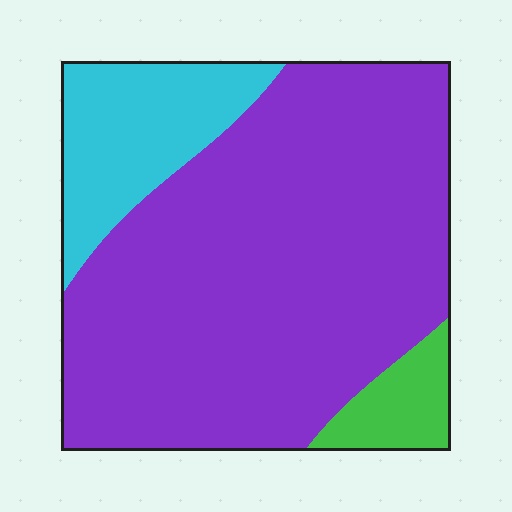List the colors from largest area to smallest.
From largest to smallest: purple, cyan, green.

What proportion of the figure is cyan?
Cyan takes up about one sixth (1/6) of the figure.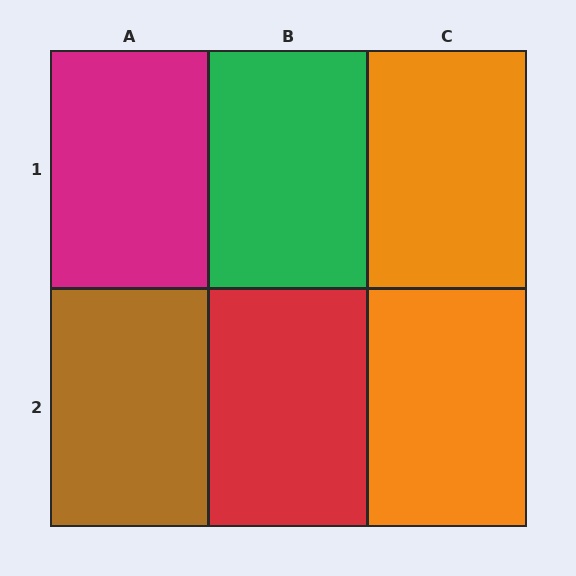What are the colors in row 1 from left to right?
Magenta, green, orange.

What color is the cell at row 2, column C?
Orange.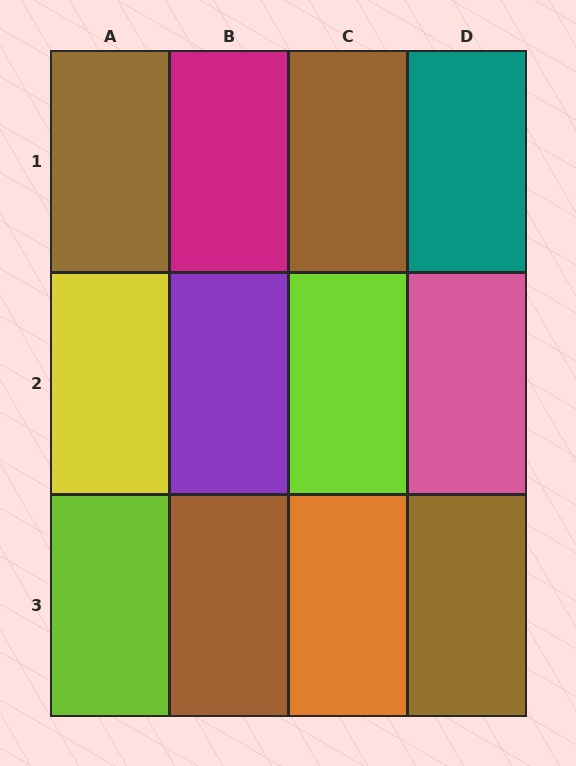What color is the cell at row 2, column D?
Pink.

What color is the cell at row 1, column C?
Brown.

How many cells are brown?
4 cells are brown.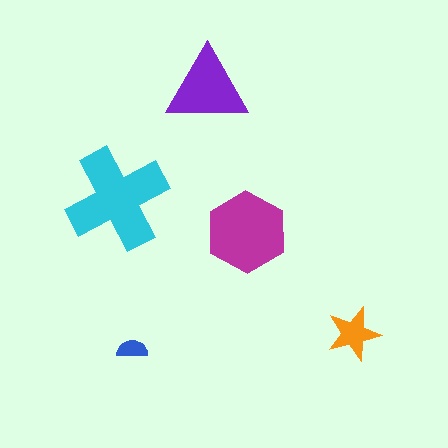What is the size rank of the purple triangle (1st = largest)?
3rd.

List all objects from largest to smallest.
The cyan cross, the magenta hexagon, the purple triangle, the orange star, the blue semicircle.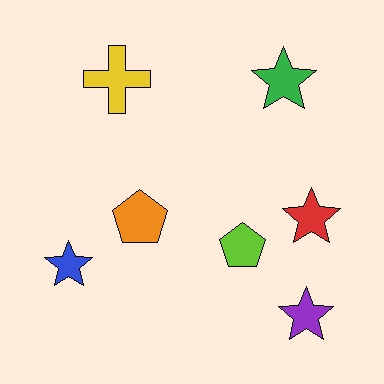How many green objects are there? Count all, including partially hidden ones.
There is 1 green object.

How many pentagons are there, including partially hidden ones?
There are 2 pentagons.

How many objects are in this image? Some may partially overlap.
There are 7 objects.